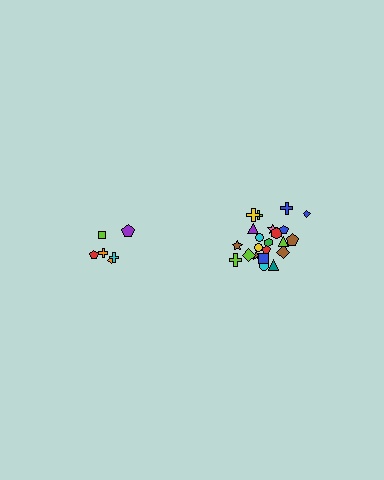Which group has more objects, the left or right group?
The right group.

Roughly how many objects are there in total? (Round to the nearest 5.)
Roughly 30 objects in total.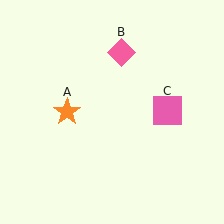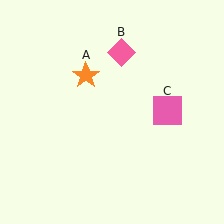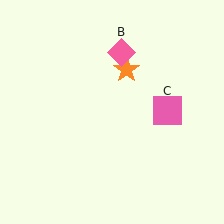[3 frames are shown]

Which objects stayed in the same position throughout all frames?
Pink diamond (object B) and pink square (object C) remained stationary.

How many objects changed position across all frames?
1 object changed position: orange star (object A).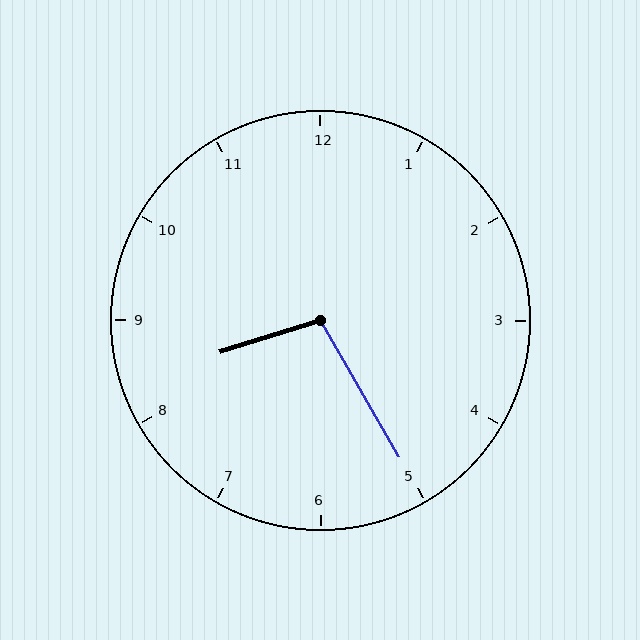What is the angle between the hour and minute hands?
Approximately 102 degrees.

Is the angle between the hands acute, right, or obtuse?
It is obtuse.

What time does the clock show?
8:25.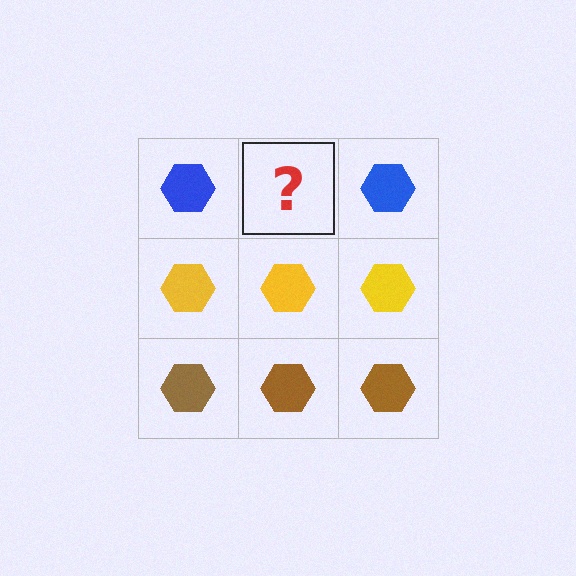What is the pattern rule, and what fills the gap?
The rule is that each row has a consistent color. The gap should be filled with a blue hexagon.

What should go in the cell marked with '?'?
The missing cell should contain a blue hexagon.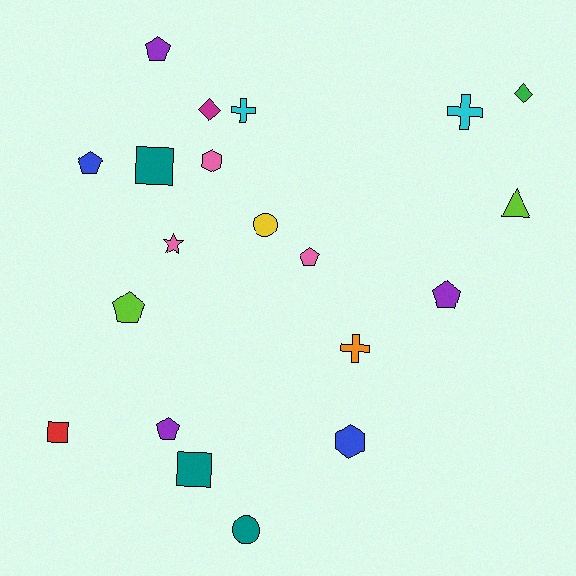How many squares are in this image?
There are 3 squares.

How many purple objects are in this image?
There are 3 purple objects.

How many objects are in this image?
There are 20 objects.